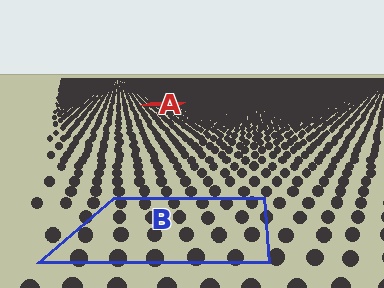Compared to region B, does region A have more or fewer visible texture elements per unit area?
Region A has more texture elements per unit area — they are packed more densely because it is farther away.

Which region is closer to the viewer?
Region B is closer. The texture elements there are larger and more spread out.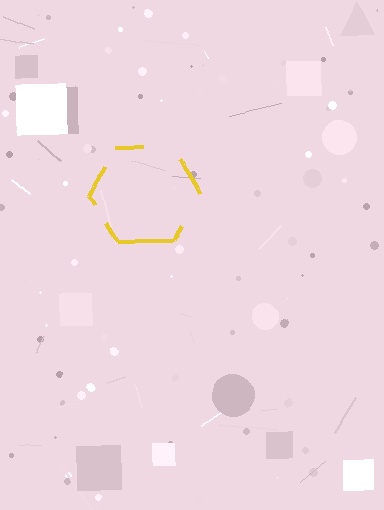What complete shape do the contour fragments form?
The contour fragments form a hexagon.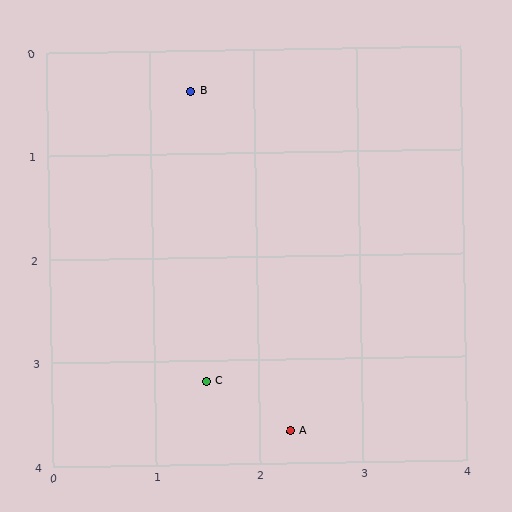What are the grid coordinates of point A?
Point A is at approximately (2.3, 3.7).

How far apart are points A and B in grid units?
Points A and B are about 3.4 grid units apart.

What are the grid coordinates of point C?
Point C is at approximately (1.5, 3.2).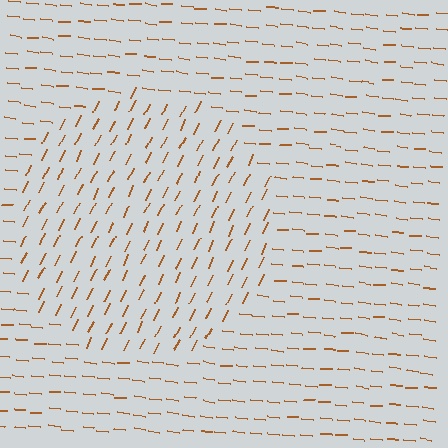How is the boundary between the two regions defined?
The boundary is defined purely by a change in line orientation (approximately 70 degrees difference). All lines are the same color and thickness.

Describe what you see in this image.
The image is filled with small brown line segments. A circle region in the image has lines oriented differently from the surrounding lines, creating a visible texture boundary.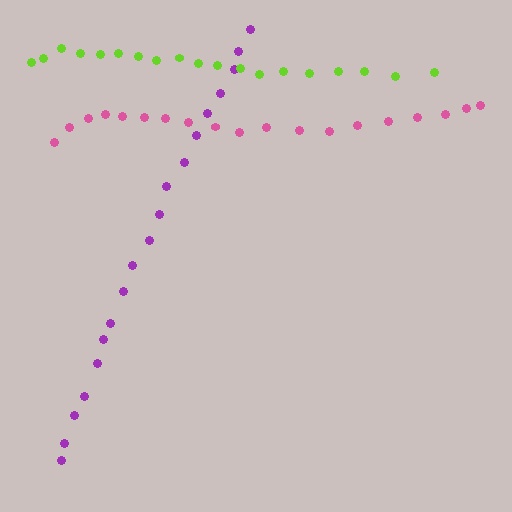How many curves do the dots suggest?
There are 3 distinct paths.